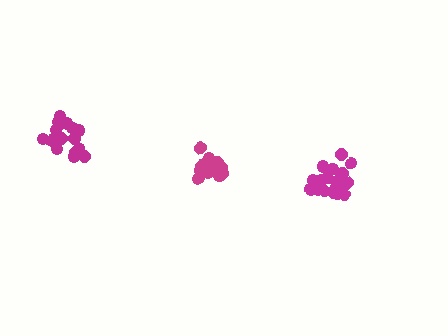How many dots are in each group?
Group 1: 18 dots, Group 2: 21 dots, Group 3: 17 dots (56 total).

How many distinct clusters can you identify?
There are 3 distinct clusters.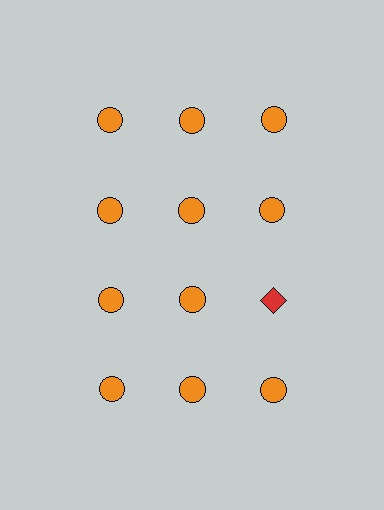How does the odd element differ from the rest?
It differs in both color (red instead of orange) and shape (diamond instead of circle).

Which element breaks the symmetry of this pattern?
The red diamond in the third row, center column breaks the symmetry. All other shapes are orange circles.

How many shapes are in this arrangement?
There are 12 shapes arranged in a grid pattern.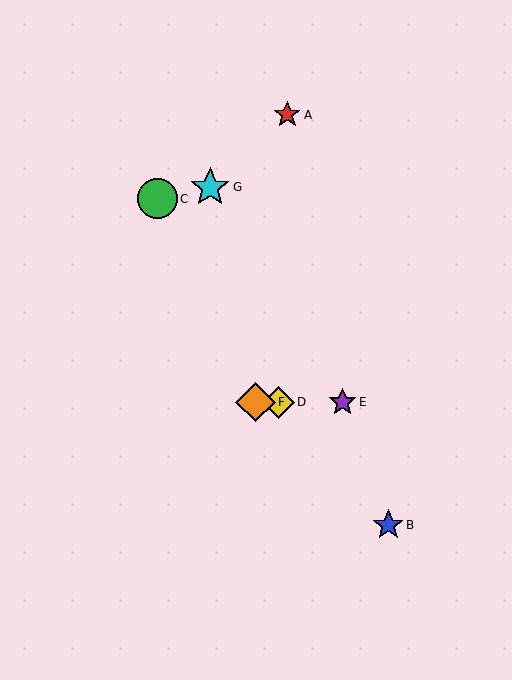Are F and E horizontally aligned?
Yes, both are at y≈402.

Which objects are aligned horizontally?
Objects D, E, F are aligned horizontally.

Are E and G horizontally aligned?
No, E is at y≈402 and G is at y≈187.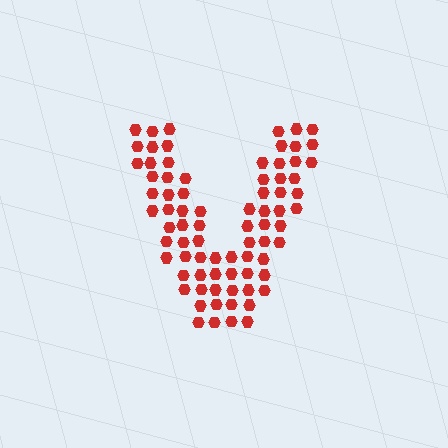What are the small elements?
The small elements are hexagons.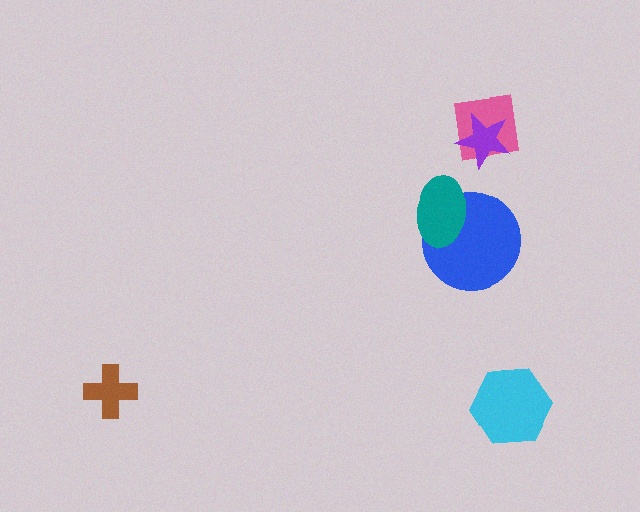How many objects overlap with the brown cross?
0 objects overlap with the brown cross.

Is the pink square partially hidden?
Yes, it is partially covered by another shape.